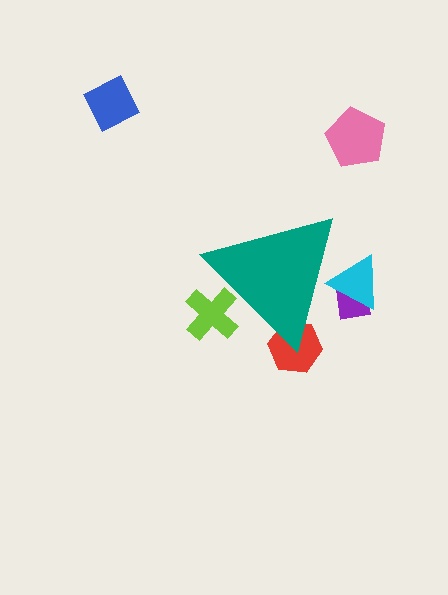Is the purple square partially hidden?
Yes, the purple square is partially hidden behind the teal triangle.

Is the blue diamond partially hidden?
No, the blue diamond is fully visible.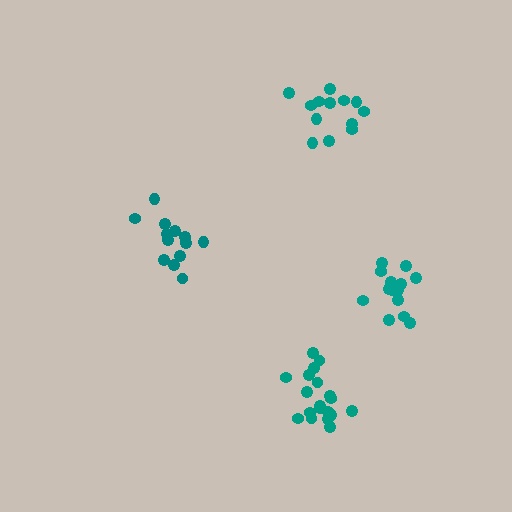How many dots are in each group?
Group 1: 19 dots, Group 2: 13 dots, Group 3: 13 dots, Group 4: 14 dots (59 total).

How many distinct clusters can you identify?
There are 4 distinct clusters.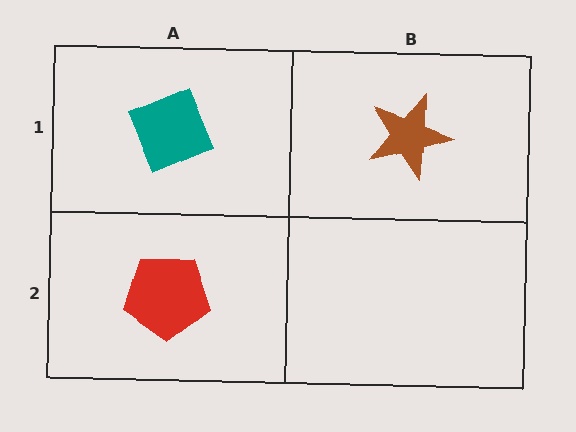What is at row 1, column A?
A teal diamond.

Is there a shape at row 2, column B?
No, that cell is empty.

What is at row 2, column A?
A red pentagon.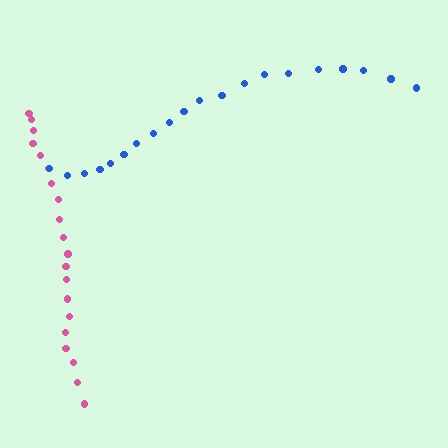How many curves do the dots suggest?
There are 2 distinct paths.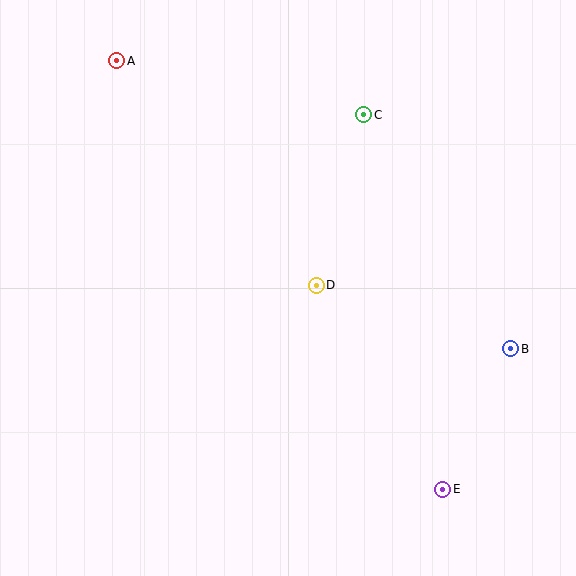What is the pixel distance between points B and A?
The distance between B and A is 488 pixels.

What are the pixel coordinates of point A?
Point A is at (117, 61).